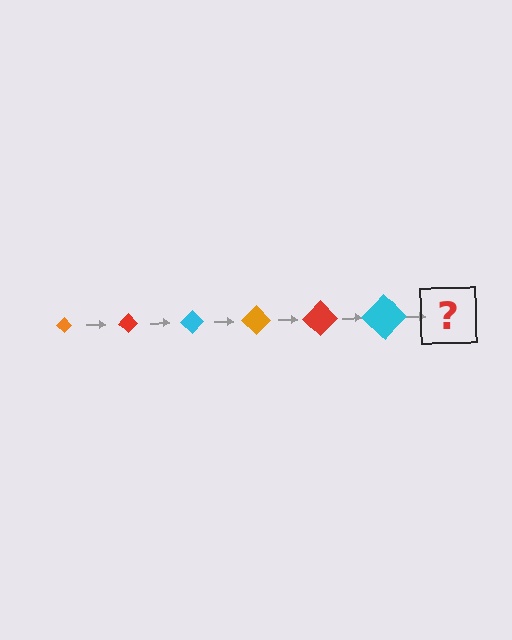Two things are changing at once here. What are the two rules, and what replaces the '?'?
The two rules are that the diamond grows larger each step and the color cycles through orange, red, and cyan. The '?' should be an orange diamond, larger than the previous one.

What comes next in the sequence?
The next element should be an orange diamond, larger than the previous one.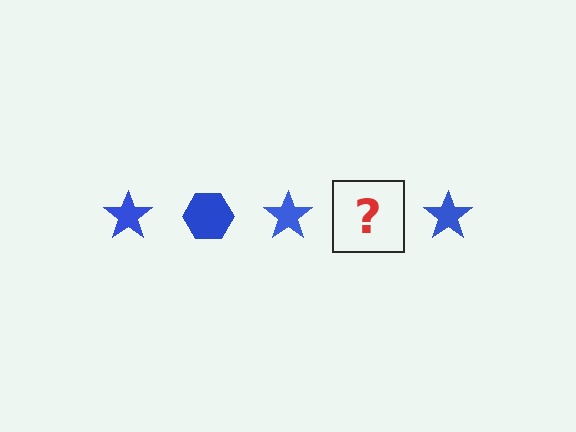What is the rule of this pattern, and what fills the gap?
The rule is that the pattern cycles through star, hexagon shapes in blue. The gap should be filled with a blue hexagon.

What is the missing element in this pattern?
The missing element is a blue hexagon.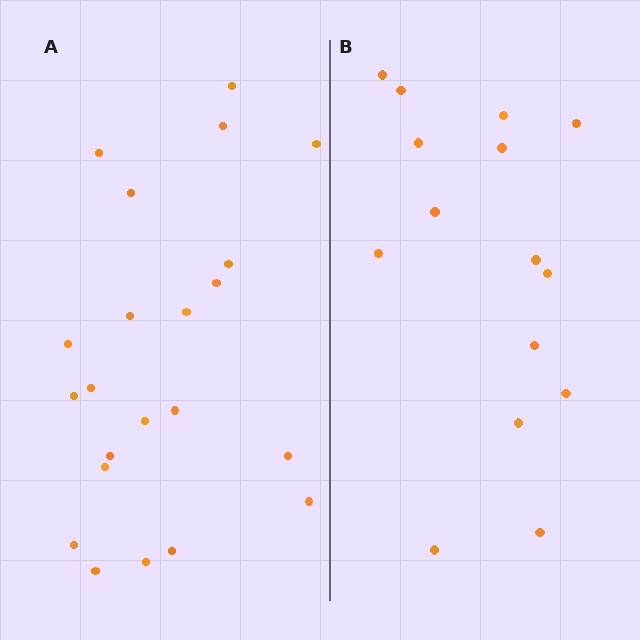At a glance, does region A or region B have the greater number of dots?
Region A (the left region) has more dots.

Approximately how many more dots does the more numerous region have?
Region A has roughly 8 or so more dots than region B.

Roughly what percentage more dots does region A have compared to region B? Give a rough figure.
About 45% more.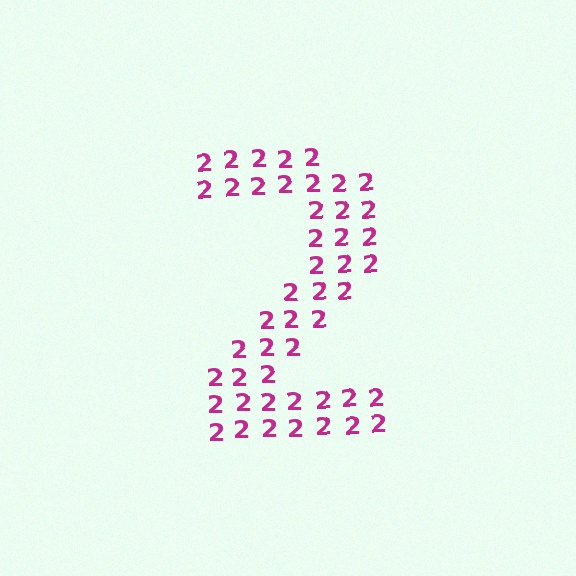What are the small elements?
The small elements are digit 2's.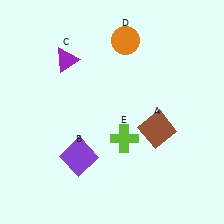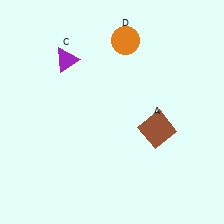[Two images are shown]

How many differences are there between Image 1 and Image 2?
There are 2 differences between the two images.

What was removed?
The purple square (B), the lime cross (E) were removed in Image 2.